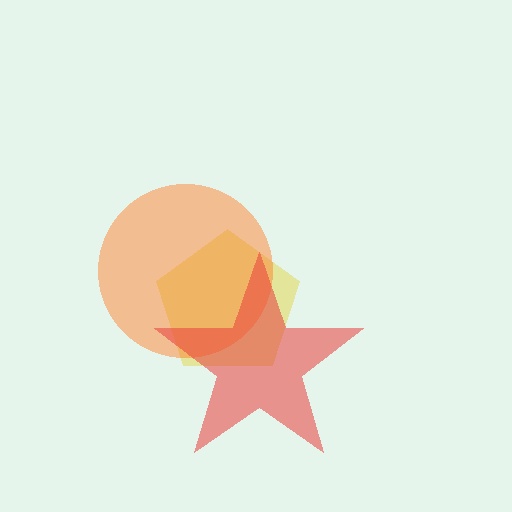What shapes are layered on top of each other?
The layered shapes are: a yellow pentagon, an orange circle, a red star.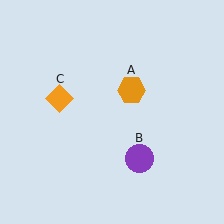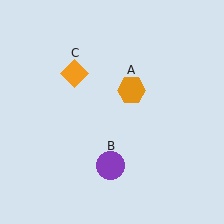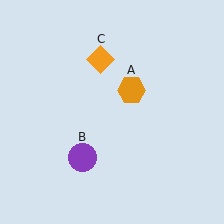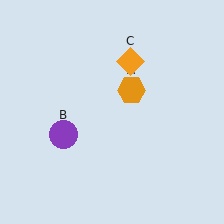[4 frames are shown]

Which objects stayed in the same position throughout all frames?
Orange hexagon (object A) remained stationary.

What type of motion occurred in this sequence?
The purple circle (object B), orange diamond (object C) rotated clockwise around the center of the scene.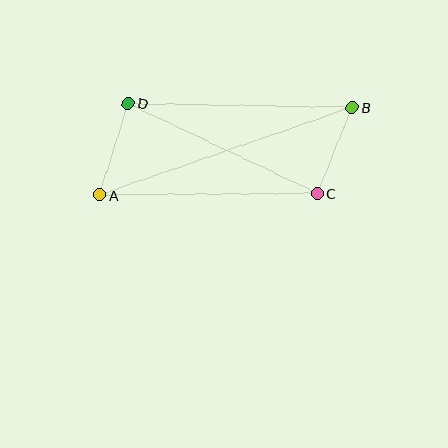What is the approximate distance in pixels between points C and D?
The distance between C and D is approximately 209 pixels.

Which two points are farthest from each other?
Points A and B are farthest from each other.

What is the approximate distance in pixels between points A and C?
The distance between A and C is approximately 218 pixels.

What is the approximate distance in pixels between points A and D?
The distance between A and D is approximately 96 pixels.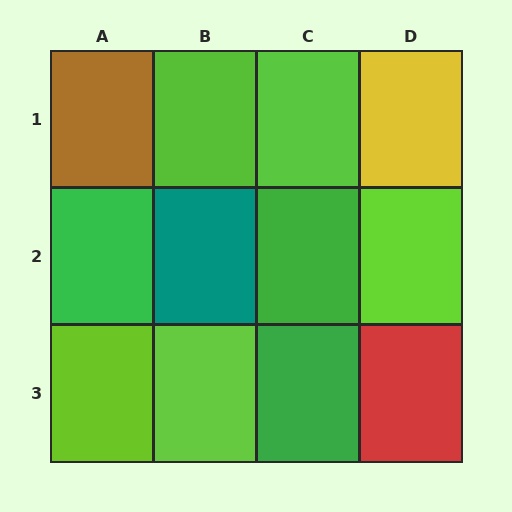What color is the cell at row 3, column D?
Red.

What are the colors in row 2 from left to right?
Green, teal, green, lime.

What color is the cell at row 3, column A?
Lime.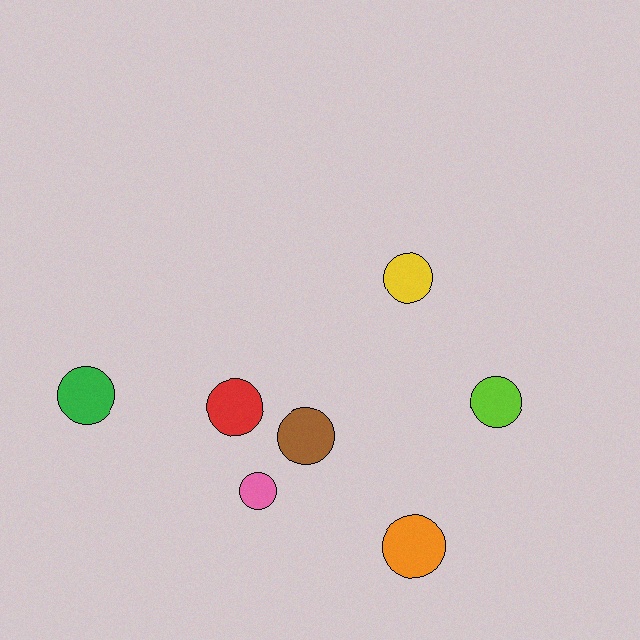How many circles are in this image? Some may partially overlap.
There are 7 circles.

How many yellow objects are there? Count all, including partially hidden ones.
There is 1 yellow object.